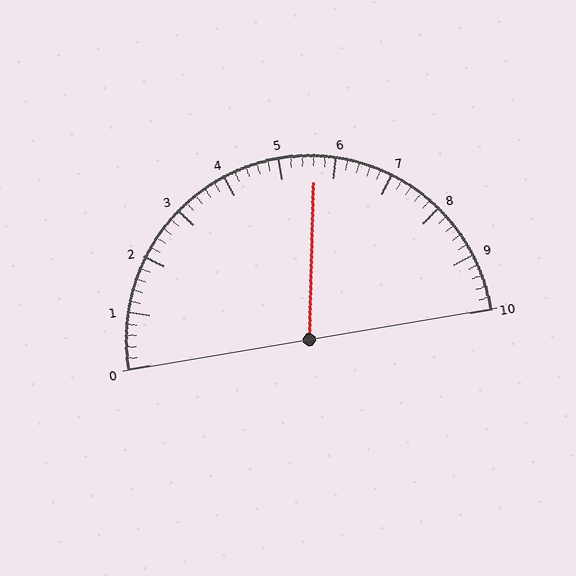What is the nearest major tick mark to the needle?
The nearest major tick mark is 6.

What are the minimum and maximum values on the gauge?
The gauge ranges from 0 to 10.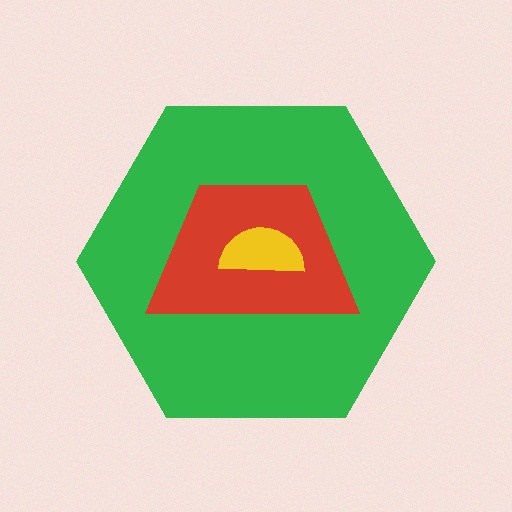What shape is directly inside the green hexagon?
The red trapezoid.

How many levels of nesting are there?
3.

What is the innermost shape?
The yellow semicircle.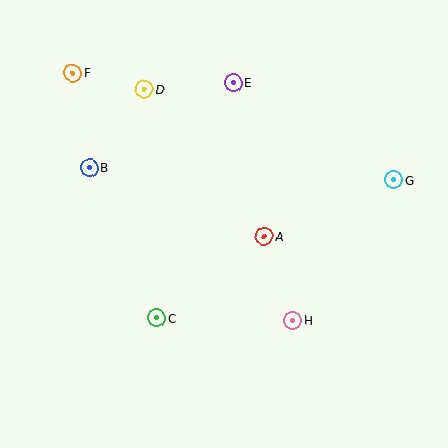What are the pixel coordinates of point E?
Point E is at (233, 82).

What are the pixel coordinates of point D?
Point D is at (144, 89).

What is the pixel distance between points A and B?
The distance between A and B is 188 pixels.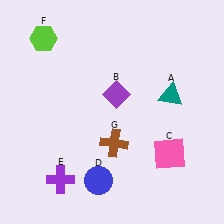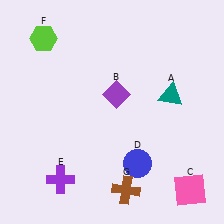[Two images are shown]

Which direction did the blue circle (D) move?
The blue circle (D) moved right.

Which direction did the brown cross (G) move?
The brown cross (G) moved down.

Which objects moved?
The objects that moved are: the pink square (C), the blue circle (D), the brown cross (G).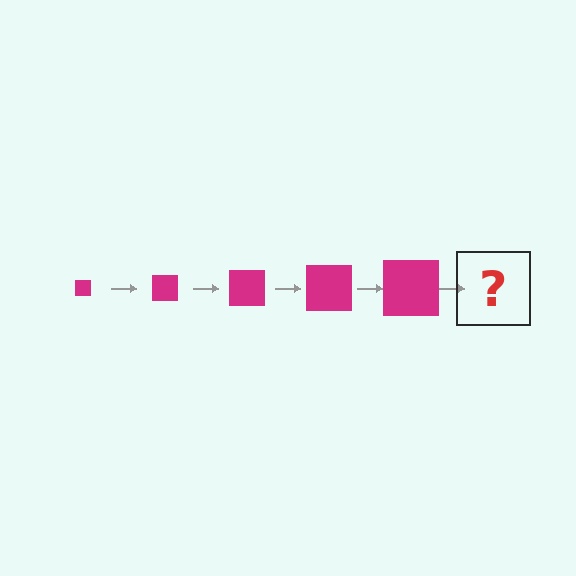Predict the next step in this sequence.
The next step is a magenta square, larger than the previous one.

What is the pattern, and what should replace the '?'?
The pattern is that the square gets progressively larger each step. The '?' should be a magenta square, larger than the previous one.